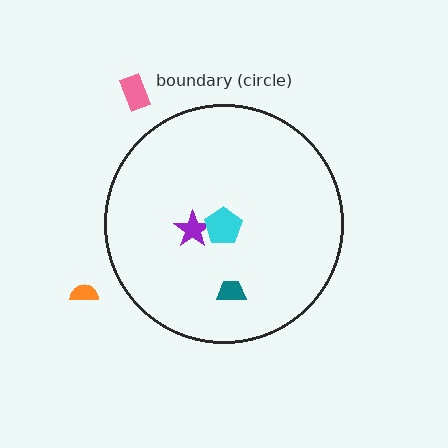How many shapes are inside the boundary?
3 inside, 2 outside.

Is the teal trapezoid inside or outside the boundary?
Inside.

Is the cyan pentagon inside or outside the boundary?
Inside.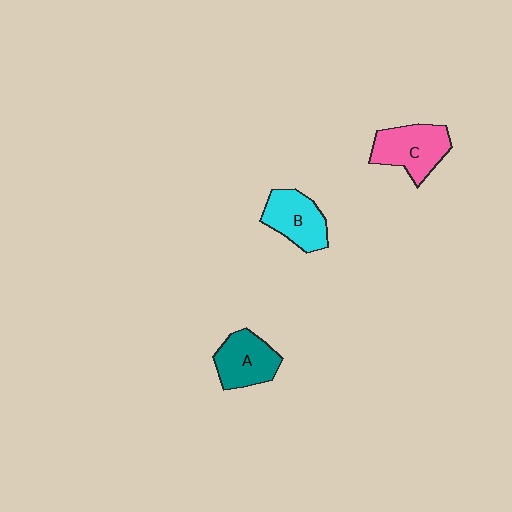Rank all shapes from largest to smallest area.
From largest to smallest: C (pink), A (teal), B (cyan).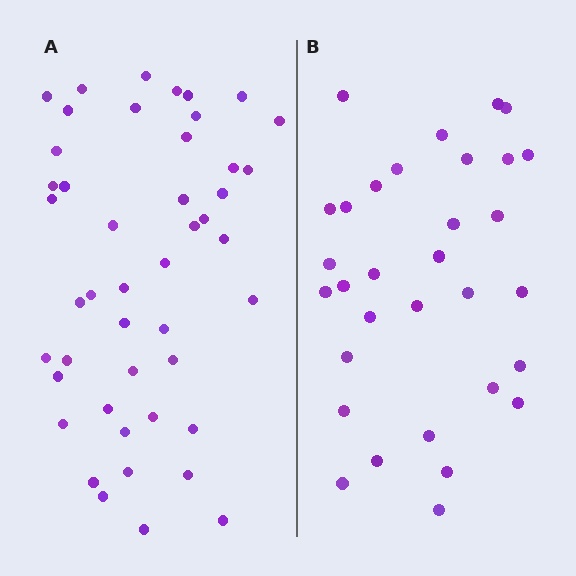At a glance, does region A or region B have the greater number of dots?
Region A (the left region) has more dots.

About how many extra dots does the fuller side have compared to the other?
Region A has approximately 15 more dots than region B.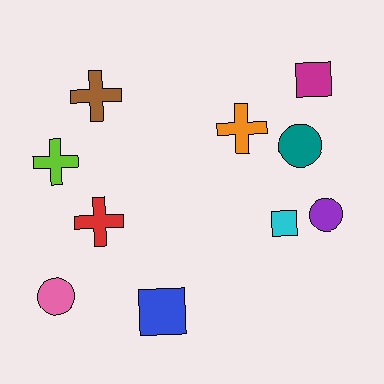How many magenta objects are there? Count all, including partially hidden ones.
There is 1 magenta object.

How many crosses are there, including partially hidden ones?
There are 4 crosses.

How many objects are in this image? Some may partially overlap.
There are 10 objects.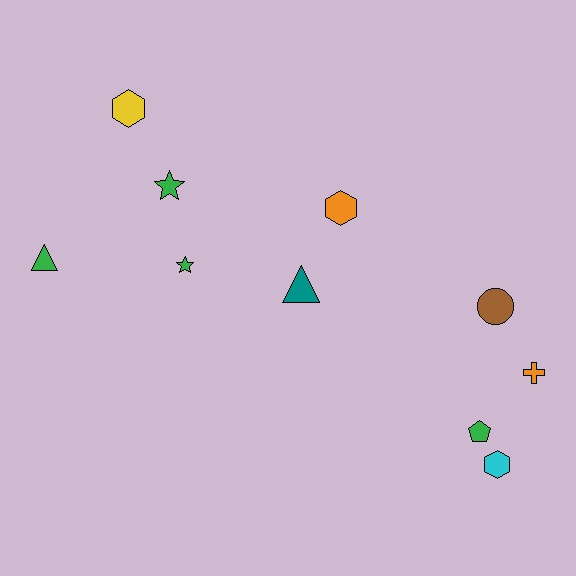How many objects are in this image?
There are 10 objects.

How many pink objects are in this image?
There are no pink objects.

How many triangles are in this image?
There are 2 triangles.